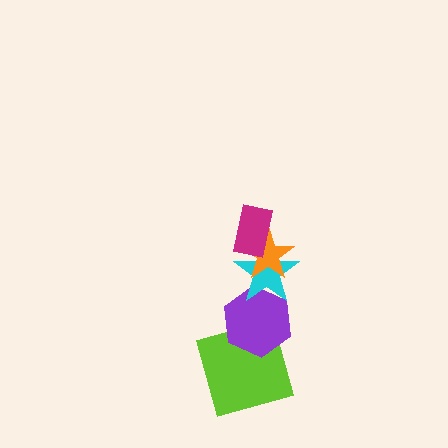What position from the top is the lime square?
The lime square is 5th from the top.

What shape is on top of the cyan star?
The orange star is on top of the cyan star.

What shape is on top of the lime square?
The purple hexagon is on top of the lime square.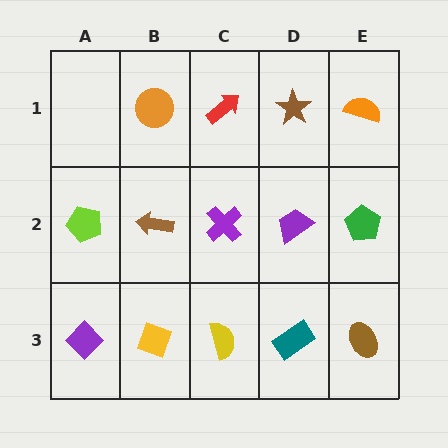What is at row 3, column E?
A brown ellipse.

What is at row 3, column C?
A yellow semicircle.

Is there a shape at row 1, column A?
No, that cell is empty.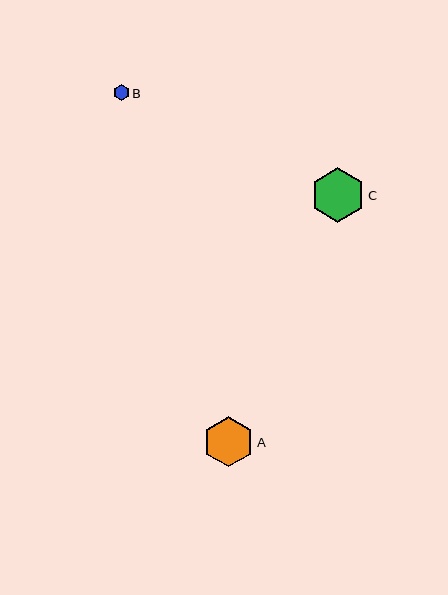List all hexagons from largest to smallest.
From largest to smallest: C, A, B.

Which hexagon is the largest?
Hexagon C is the largest with a size of approximately 55 pixels.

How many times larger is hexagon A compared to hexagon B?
Hexagon A is approximately 3.2 times the size of hexagon B.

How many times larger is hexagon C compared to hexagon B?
Hexagon C is approximately 3.4 times the size of hexagon B.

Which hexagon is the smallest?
Hexagon B is the smallest with a size of approximately 16 pixels.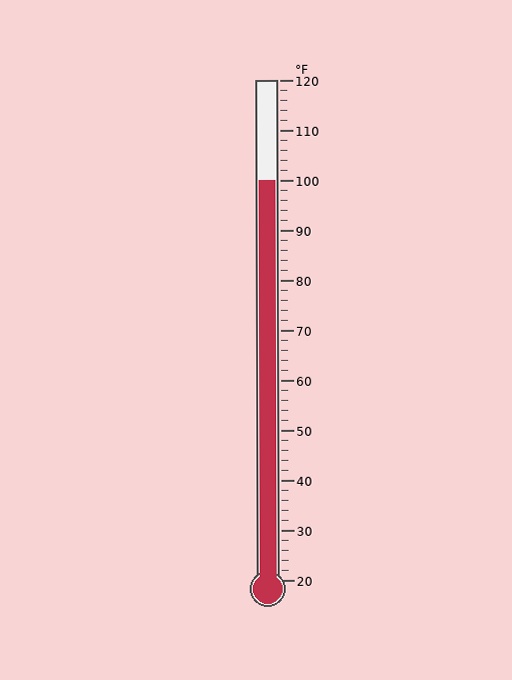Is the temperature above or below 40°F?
The temperature is above 40°F.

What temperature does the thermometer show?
The thermometer shows approximately 100°F.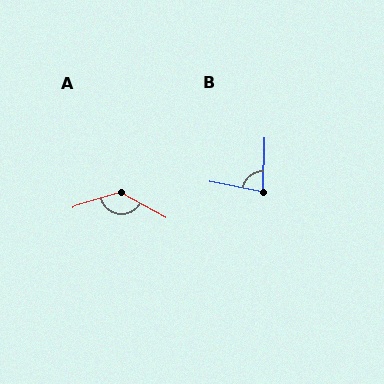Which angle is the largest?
A, at approximately 135 degrees.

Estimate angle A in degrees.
Approximately 135 degrees.